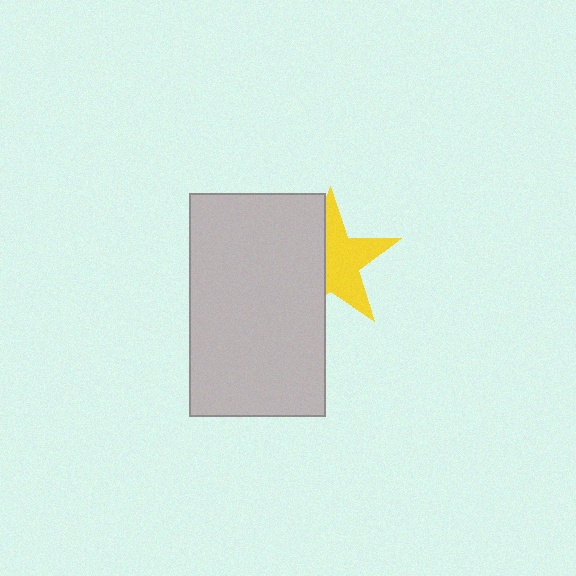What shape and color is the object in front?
The object in front is a light gray rectangle.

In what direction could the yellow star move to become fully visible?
The yellow star could move right. That would shift it out from behind the light gray rectangle entirely.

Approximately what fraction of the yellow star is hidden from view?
Roughly 43% of the yellow star is hidden behind the light gray rectangle.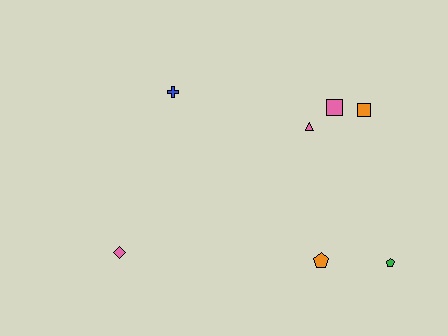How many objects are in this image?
There are 7 objects.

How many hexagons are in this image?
There are no hexagons.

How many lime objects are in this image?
There are no lime objects.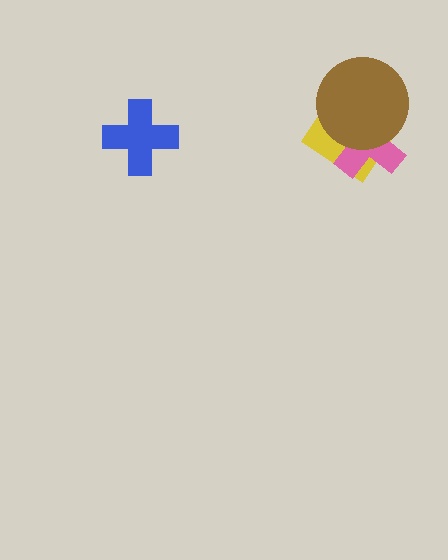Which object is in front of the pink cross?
The brown circle is in front of the pink cross.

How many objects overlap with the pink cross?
2 objects overlap with the pink cross.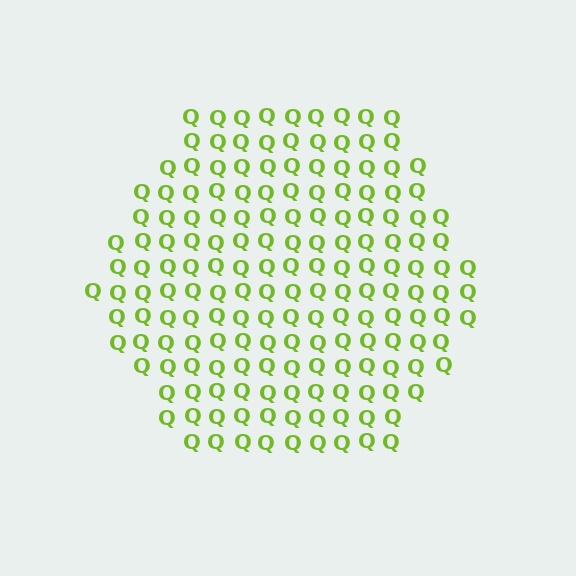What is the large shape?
The large shape is a hexagon.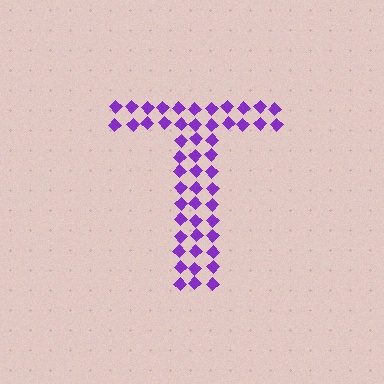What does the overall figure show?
The overall figure shows the letter T.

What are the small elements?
The small elements are diamonds.